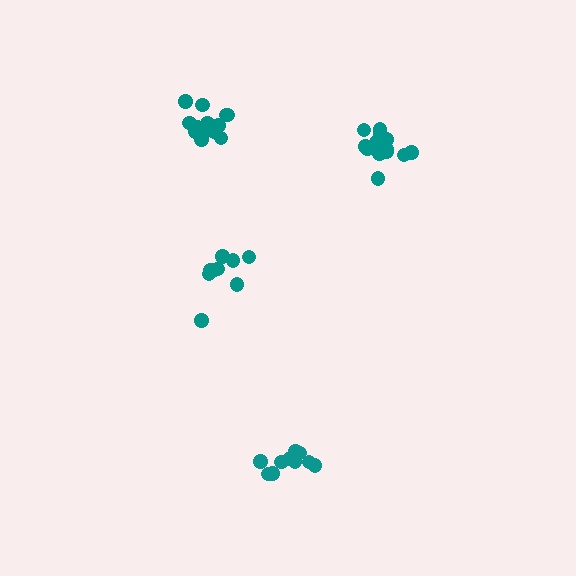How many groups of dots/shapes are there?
There are 4 groups.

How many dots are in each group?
Group 1: 15 dots, Group 2: 13 dots, Group 3: 11 dots, Group 4: 10 dots (49 total).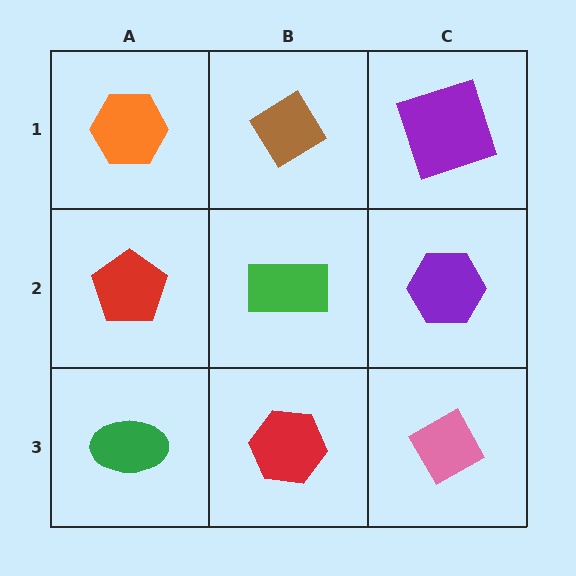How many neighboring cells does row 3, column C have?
2.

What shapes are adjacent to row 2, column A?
An orange hexagon (row 1, column A), a green ellipse (row 3, column A), a green rectangle (row 2, column B).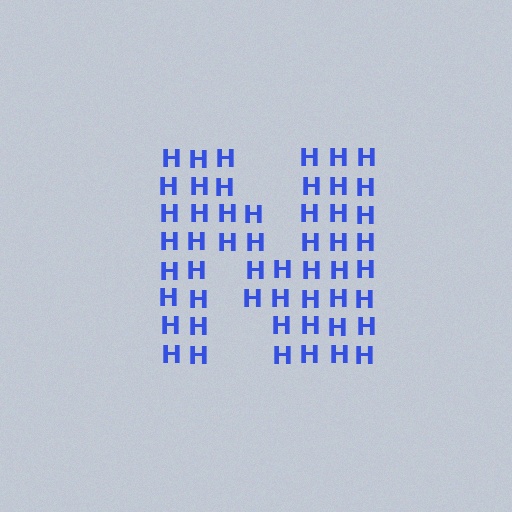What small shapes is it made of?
It is made of small letter H's.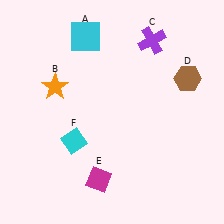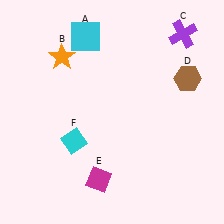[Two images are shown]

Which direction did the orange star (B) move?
The orange star (B) moved up.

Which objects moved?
The objects that moved are: the orange star (B), the purple cross (C).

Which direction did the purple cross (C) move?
The purple cross (C) moved right.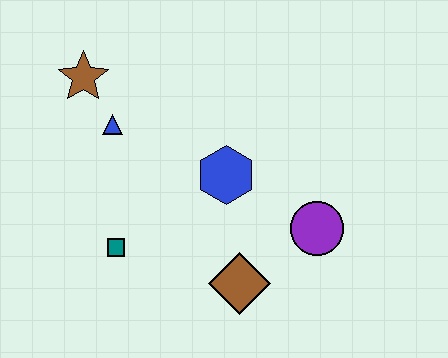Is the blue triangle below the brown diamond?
No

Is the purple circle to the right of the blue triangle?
Yes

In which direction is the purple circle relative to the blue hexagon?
The purple circle is to the right of the blue hexagon.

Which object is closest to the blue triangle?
The brown star is closest to the blue triangle.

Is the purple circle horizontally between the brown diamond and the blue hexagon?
No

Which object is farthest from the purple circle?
The brown star is farthest from the purple circle.